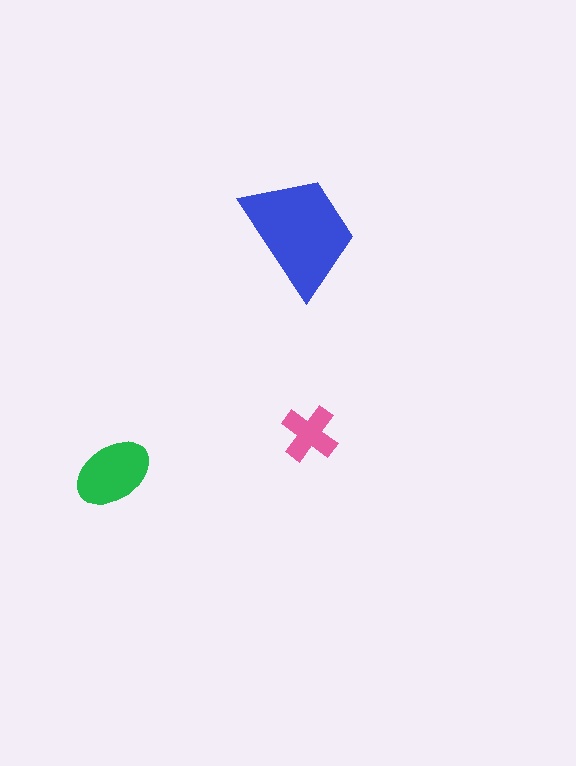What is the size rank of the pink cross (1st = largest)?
3rd.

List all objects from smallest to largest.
The pink cross, the green ellipse, the blue trapezoid.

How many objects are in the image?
There are 3 objects in the image.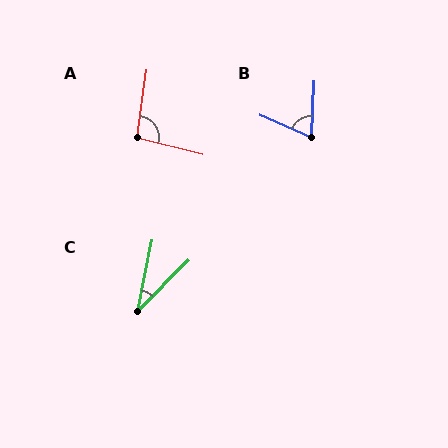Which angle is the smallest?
C, at approximately 33 degrees.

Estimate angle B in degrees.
Approximately 69 degrees.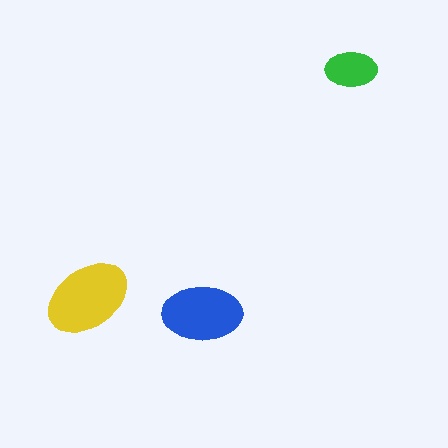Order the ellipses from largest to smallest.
the yellow one, the blue one, the green one.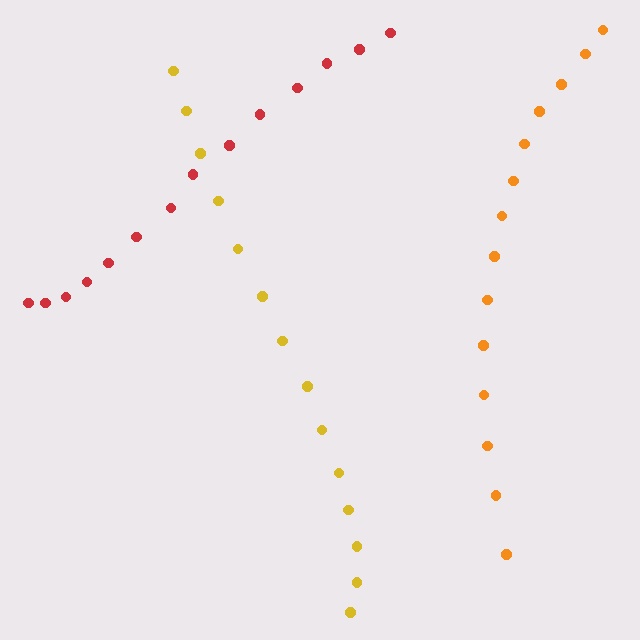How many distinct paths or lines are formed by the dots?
There are 3 distinct paths.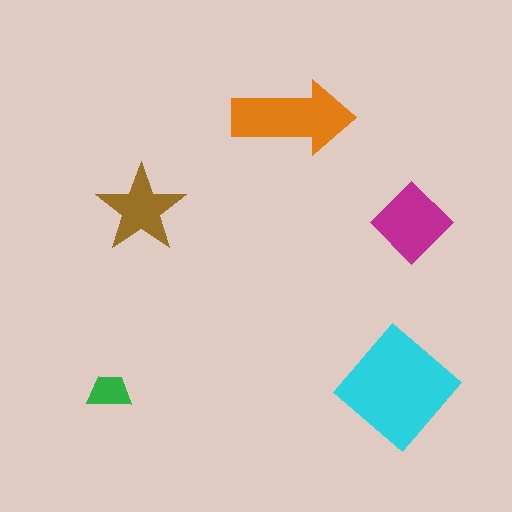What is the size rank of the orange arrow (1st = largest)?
2nd.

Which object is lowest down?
The green trapezoid is bottommost.